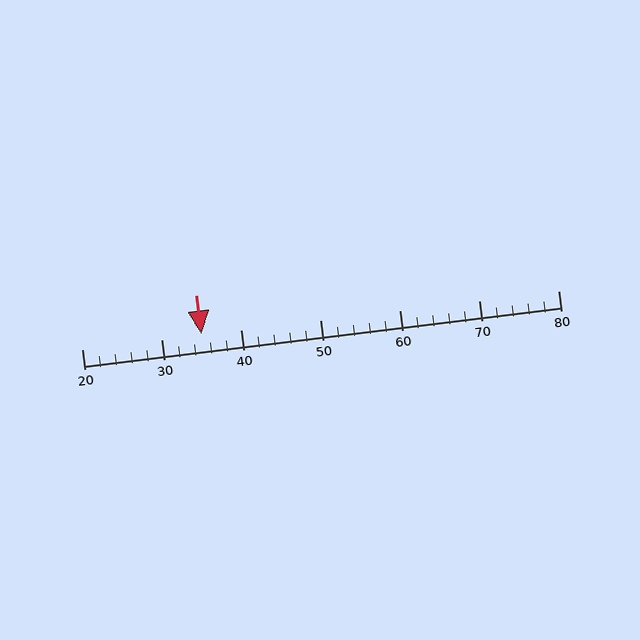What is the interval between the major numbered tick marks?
The major tick marks are spaced 10 units apart.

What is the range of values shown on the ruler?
The ruler shows values from 20 to 80.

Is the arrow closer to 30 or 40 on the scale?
The arrow is closer to 40.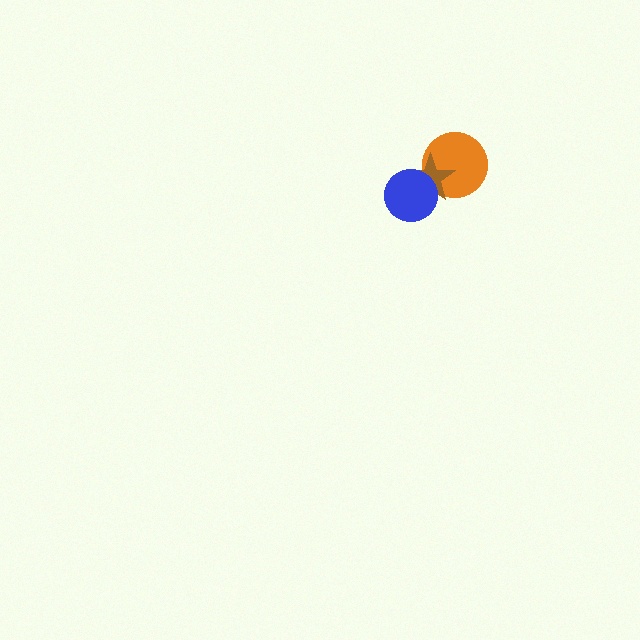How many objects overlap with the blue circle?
1 object overlaps with the blue circle.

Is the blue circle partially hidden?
No, no other shape covers it.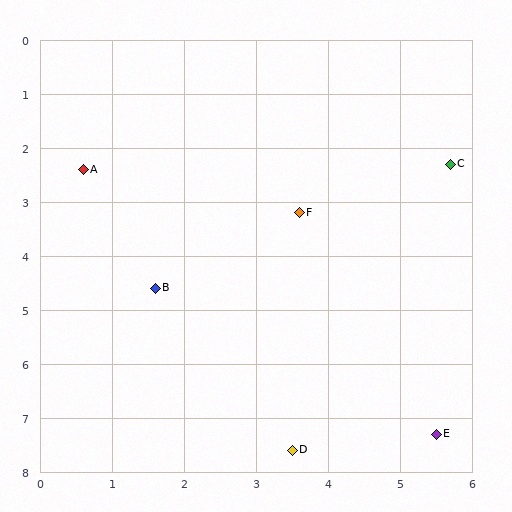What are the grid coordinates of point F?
Point F is at approximately (3.6, 3.2).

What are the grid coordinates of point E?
Point E is at approximately (5.5, 7.3).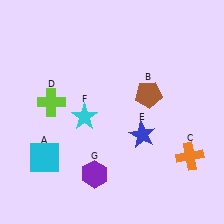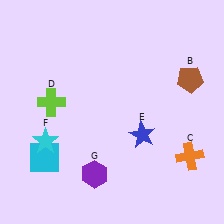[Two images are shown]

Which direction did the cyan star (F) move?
The cyan star (F) moved left.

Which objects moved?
The objects that moved are: the brown pentagon (B), the cyan star (F).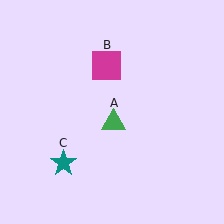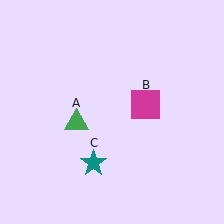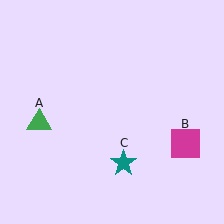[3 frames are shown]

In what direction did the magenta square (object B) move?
The magenta square (object B) moved down and to the right.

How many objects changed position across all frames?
3 objects changed position: green triangle (object A), magenta square (object B), teal star (object C).